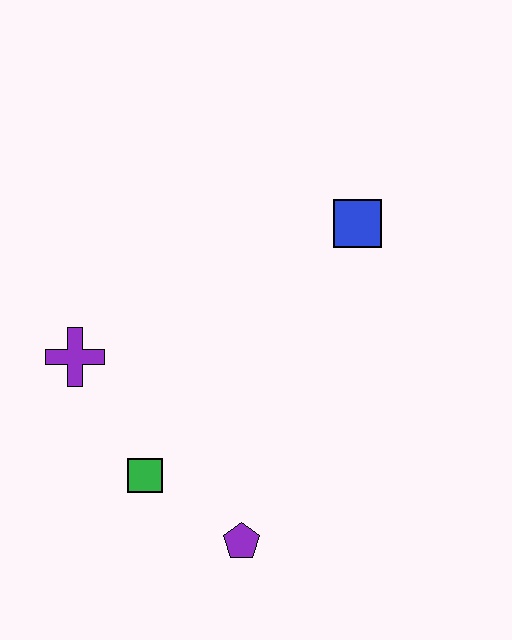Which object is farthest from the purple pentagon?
The blue square is farthest from the purple pentagon.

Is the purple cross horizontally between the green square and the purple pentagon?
No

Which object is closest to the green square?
The purple pentagon is closest to the green square.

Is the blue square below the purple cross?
No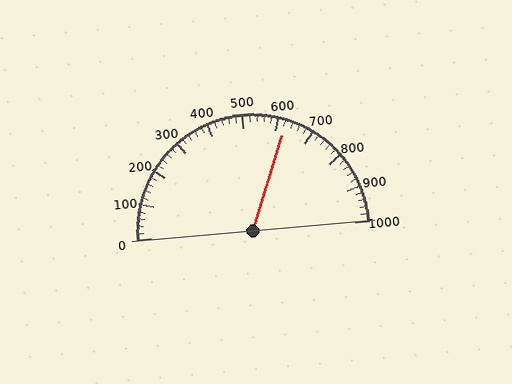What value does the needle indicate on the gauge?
The needle indicates approximately 620.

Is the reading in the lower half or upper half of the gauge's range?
The reading is in the upper half of the range (0 to 1000).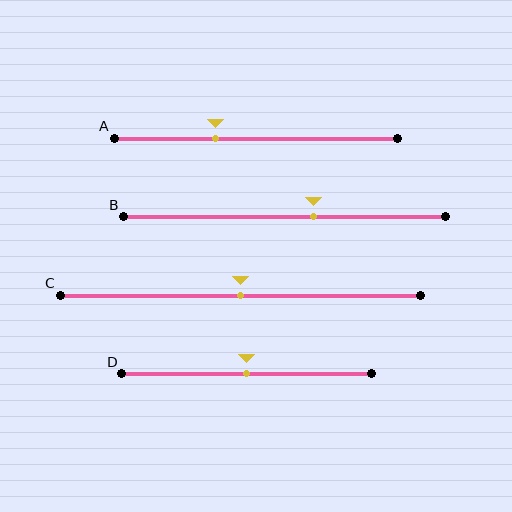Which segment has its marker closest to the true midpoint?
Segment C has its marker closest to the true midpoint.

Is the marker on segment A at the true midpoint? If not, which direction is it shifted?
No, the marker on segment A is shifted to the left by about 14% of the segment length.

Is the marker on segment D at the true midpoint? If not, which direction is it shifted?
Yes, the marker on segment D is at the true midpoint.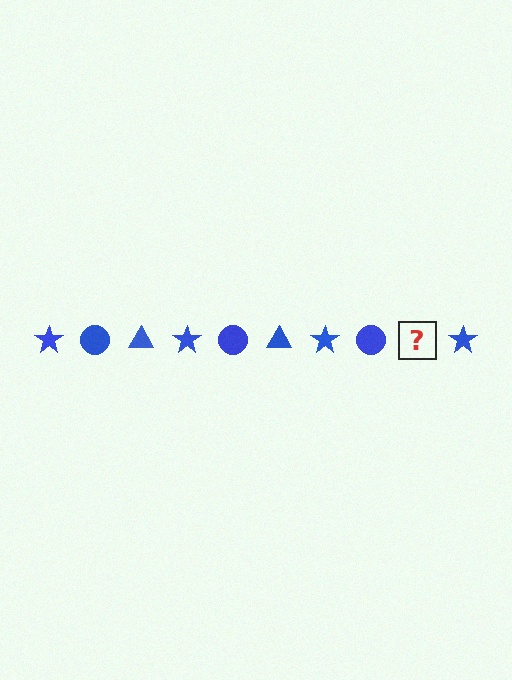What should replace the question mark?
The question mark should be replaced with a blue triangle.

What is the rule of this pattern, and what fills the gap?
The rule is that the pattern cycles through star, circle, triangle shapes in blue. The gap should be filled with a blue triangle.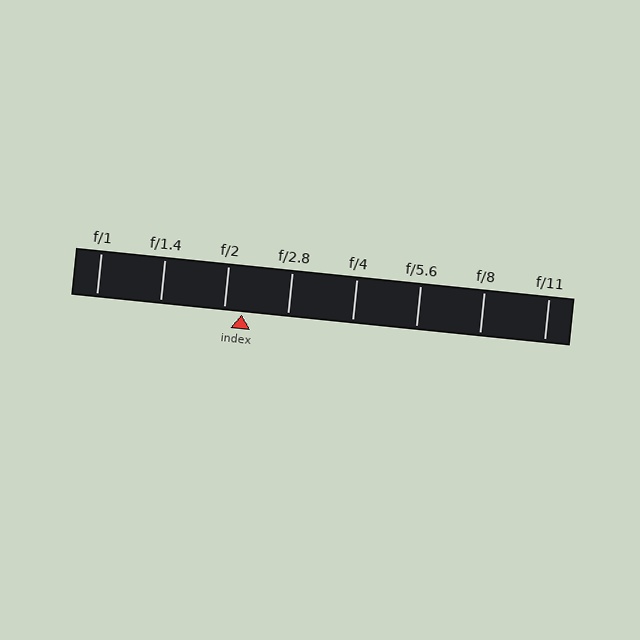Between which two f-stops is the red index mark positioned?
The index mark is between f/2 and f/2.8.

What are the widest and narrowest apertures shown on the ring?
The widest aperture shown is f/1 and the narrowest is f/11.